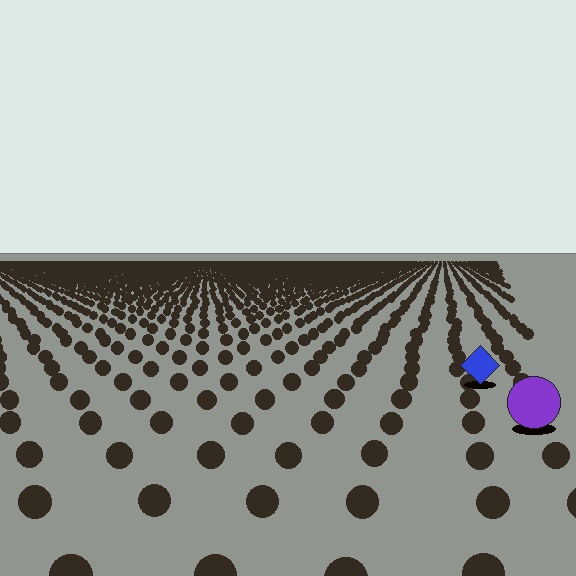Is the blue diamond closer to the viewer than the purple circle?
No. The purple circle is closer — you can tell from the texture gradient: the ground texture is coarser near it.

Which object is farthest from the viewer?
The blue diamond is farthest from the viewer. It appears smaller and the ground texture around it is denser.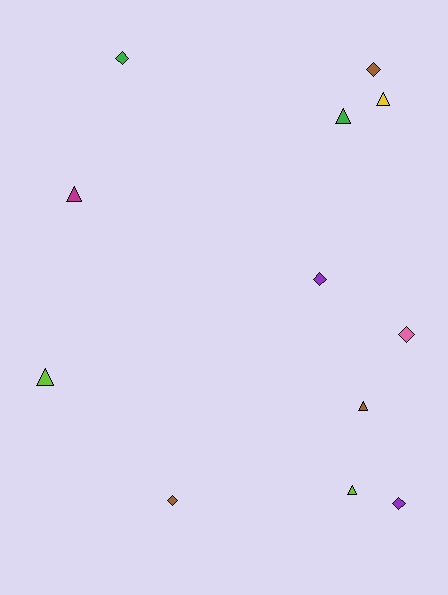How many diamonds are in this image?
There are 6 diamonds.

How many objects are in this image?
There are 12 objects.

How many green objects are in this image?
There are 2 green objects.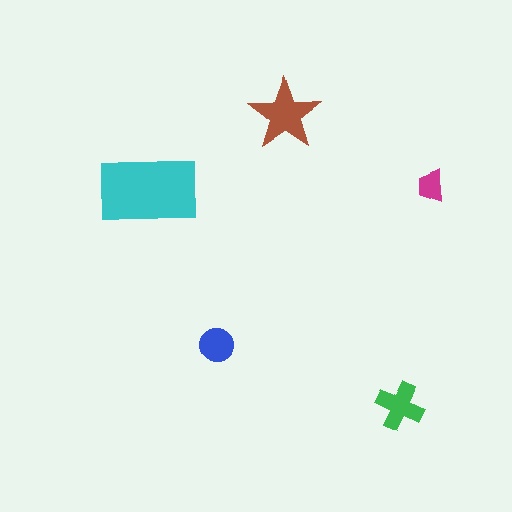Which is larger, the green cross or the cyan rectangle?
The cyan rectangle.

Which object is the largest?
The cyan rectangle.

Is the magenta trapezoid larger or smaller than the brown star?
Smaller.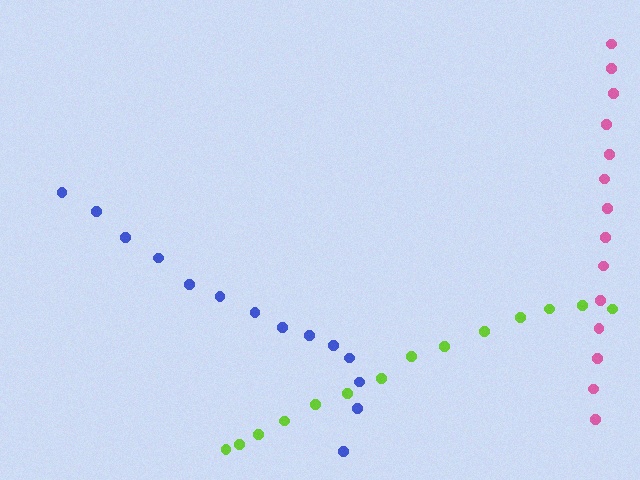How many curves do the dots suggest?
There are 3 distinct paths.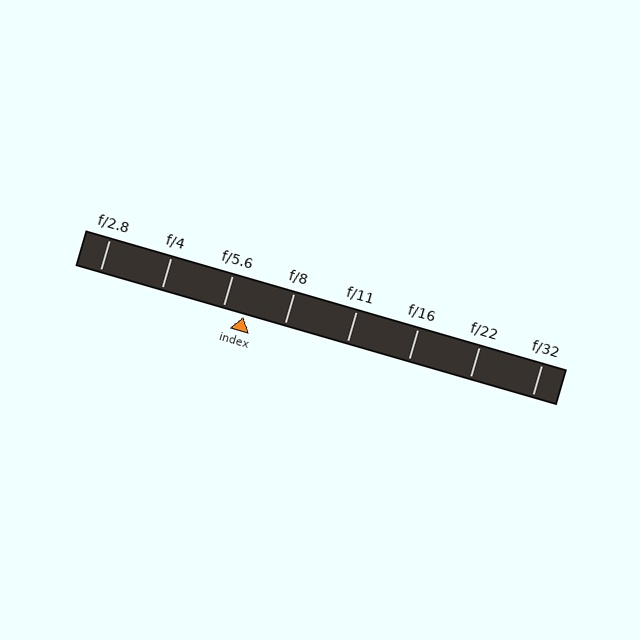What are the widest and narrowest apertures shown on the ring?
The widest aperture shown is f/2.8 and the narrowest is f/32.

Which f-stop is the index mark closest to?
The index mark is closest to f/5.6.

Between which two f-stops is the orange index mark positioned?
The index mark is between f/5.6 and f/8.